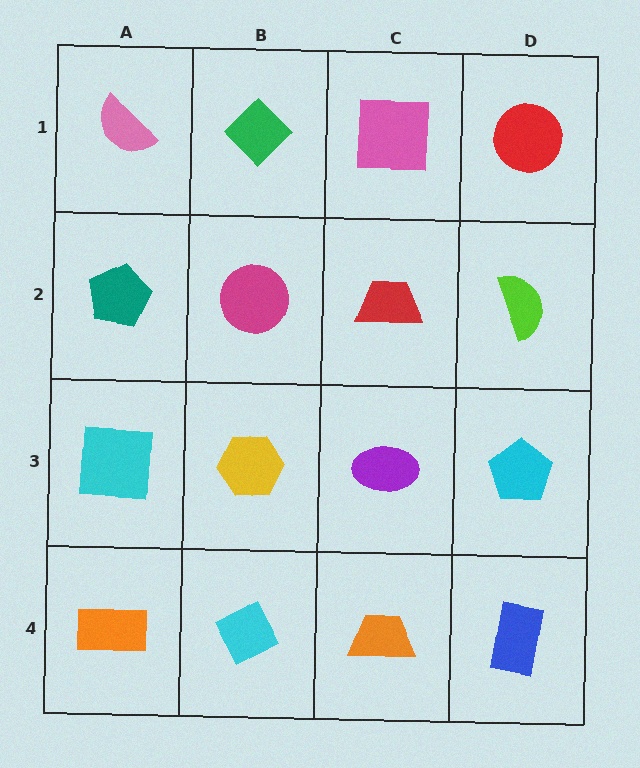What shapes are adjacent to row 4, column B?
A yellow hexagon (row 3, column B), an orange rectangle (row 4, column A), an orange trapezoid (row 4, column C).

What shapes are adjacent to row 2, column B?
A green diamond (row 1, column B), a yellow hexagon (row 3, column B), a teal pentagon (row 2, column A), a red trapezoid (row 2, column C).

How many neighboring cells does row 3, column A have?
3.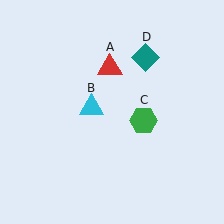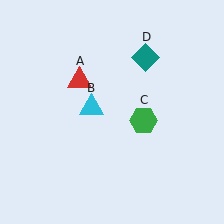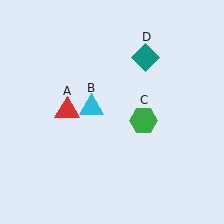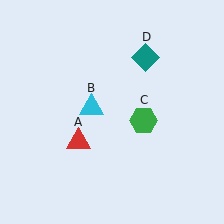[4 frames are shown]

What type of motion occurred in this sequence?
The red triangle (object A) rotated counterclockwise around the center of the scene.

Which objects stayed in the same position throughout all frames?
Cyan triangle (object B) and green hexagon (object C) and teal diamond (object D) remained stationary.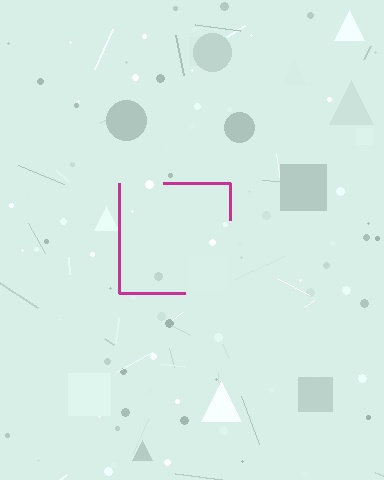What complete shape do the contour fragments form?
The contour fragments form a square.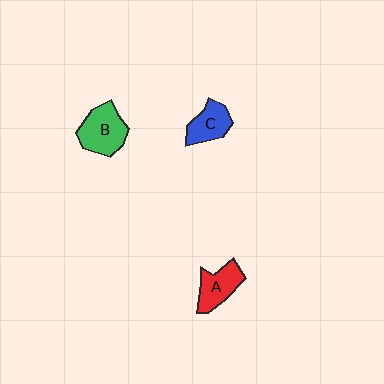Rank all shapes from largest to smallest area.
From largest to smallest: B (green), A (red), C (blue).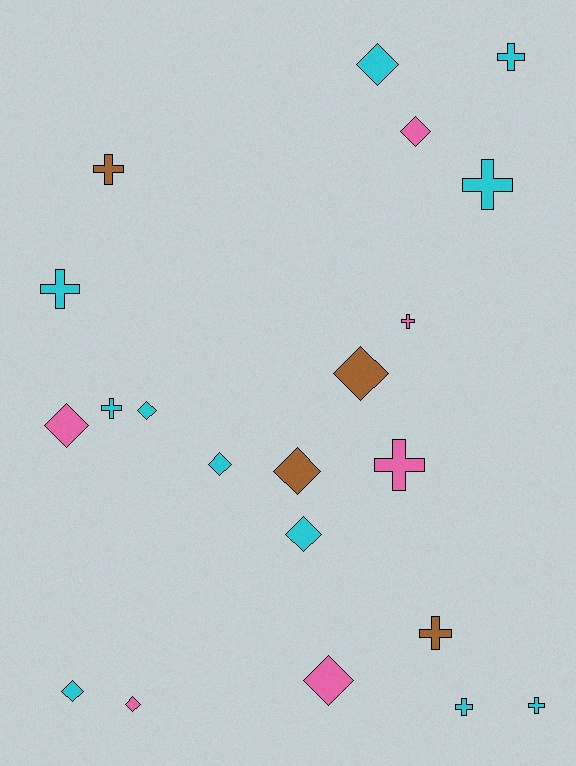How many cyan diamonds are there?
There are 5 cyan diamonds.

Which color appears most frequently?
Cyan, with 11 objects.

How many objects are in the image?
There are 21 objects.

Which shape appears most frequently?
Diamond, with 11 objects.